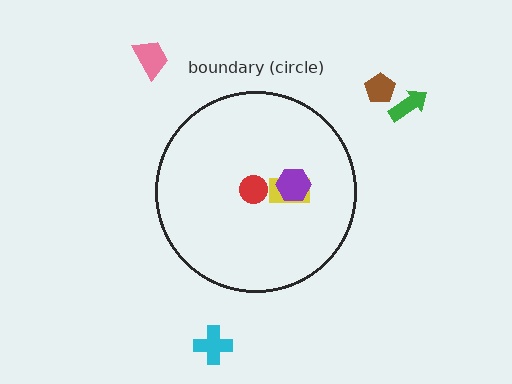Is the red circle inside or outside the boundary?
Inside.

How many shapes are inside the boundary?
3 inside, 4 outside.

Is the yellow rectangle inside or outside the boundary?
Inside.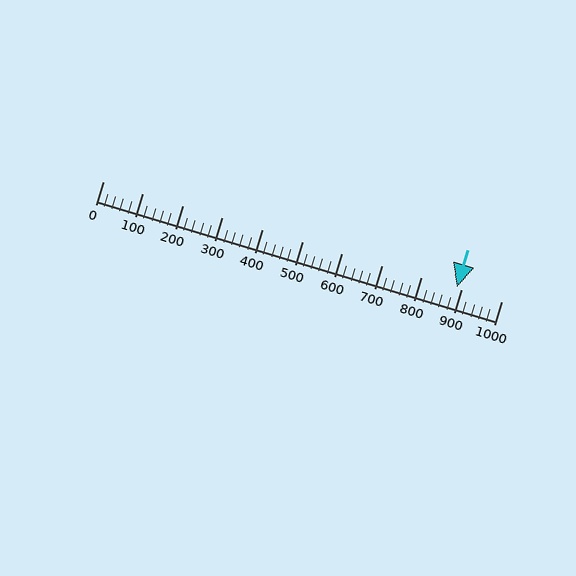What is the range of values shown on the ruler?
The ruler shows values from 0 to 1000.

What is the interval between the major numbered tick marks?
The major tick marks are spaced 100 units apart.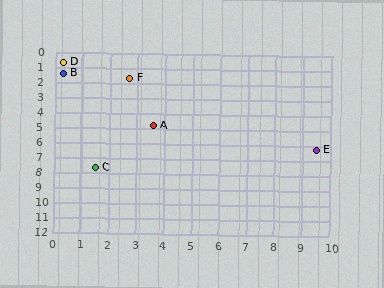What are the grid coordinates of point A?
Point A is at approximately (3.6, 4.8).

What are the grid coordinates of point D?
Point D is at approximately (0.3, 0.7).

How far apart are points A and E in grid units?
Points A and E are about 6.1 grid units apart.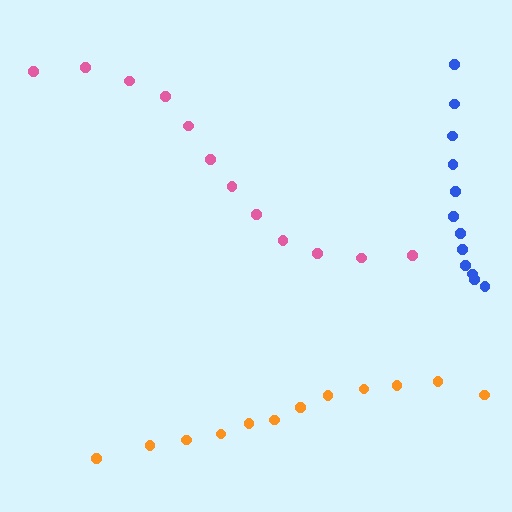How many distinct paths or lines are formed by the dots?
There are 3 distinct paths.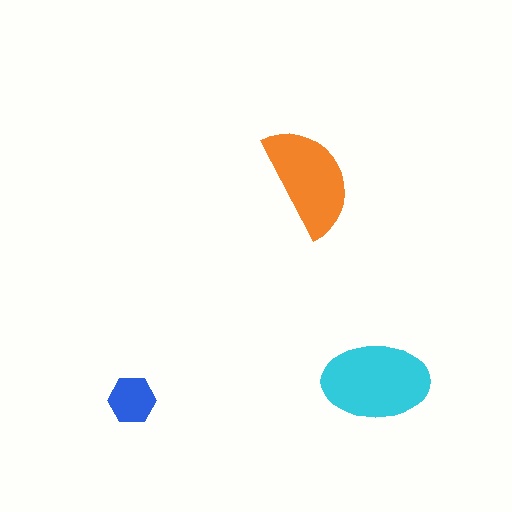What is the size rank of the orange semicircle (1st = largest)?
2nd.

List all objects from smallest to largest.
The blue hexagon, the orange semicircle, the cyan ellipse.